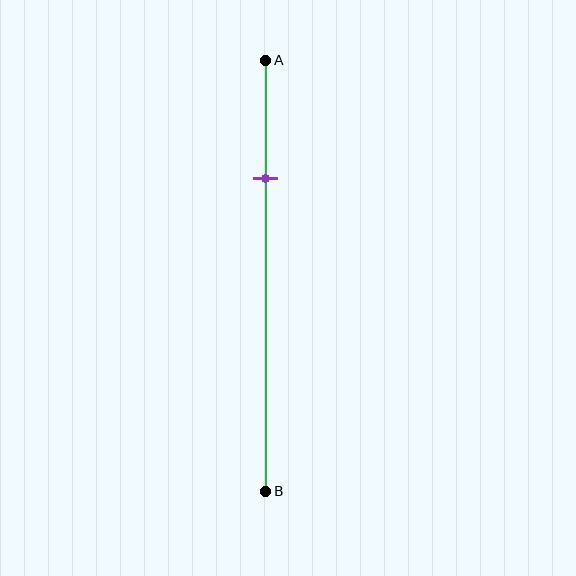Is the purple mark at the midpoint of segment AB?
No, the mark is at about 30% from A, not at the 50% midpoint.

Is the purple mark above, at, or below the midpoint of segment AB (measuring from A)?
The purple mark is above the midpoint of segment AB.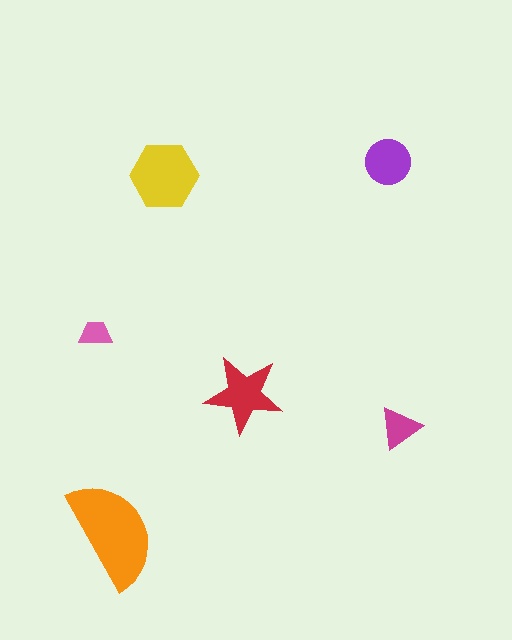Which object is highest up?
The purple circle is topmost.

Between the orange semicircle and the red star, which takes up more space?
The orange semicircle.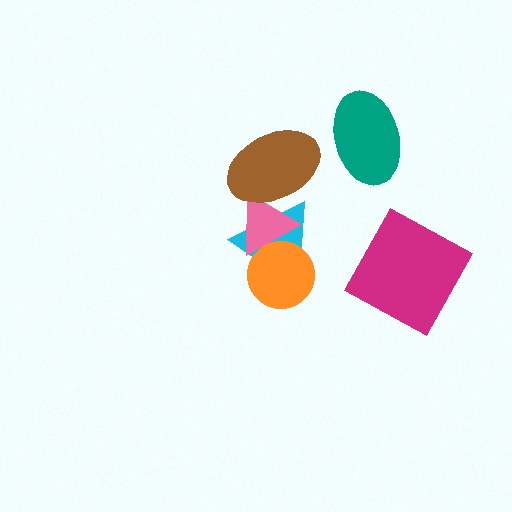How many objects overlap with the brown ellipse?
2 objects overlap with the brown ellipse.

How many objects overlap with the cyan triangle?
3 objects overlap with the cyan triangle.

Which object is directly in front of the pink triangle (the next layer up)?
The orange circle is directly in front of the pink triangle.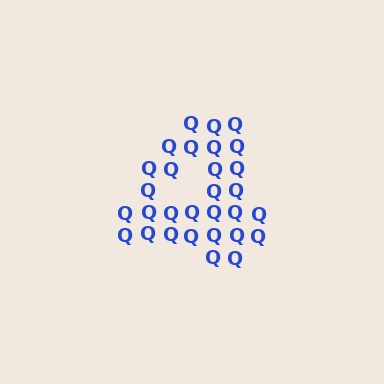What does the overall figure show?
The overall figure shows the digit 4.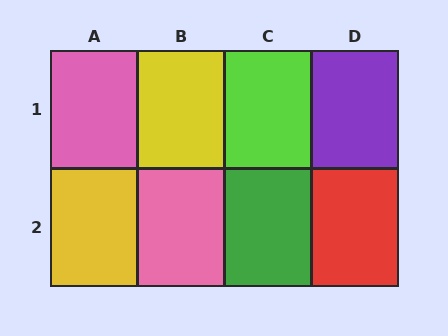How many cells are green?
1 cell is green.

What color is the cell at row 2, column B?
Pink.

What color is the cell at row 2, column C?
Green.